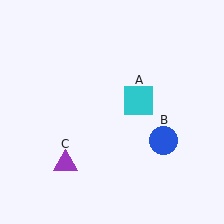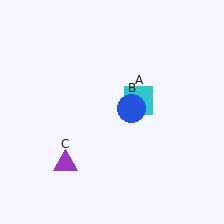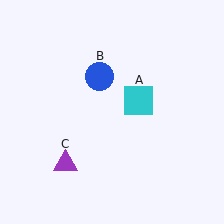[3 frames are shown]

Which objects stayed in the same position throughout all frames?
Cyan square (object A) and purple triangle (object C) remained stationary.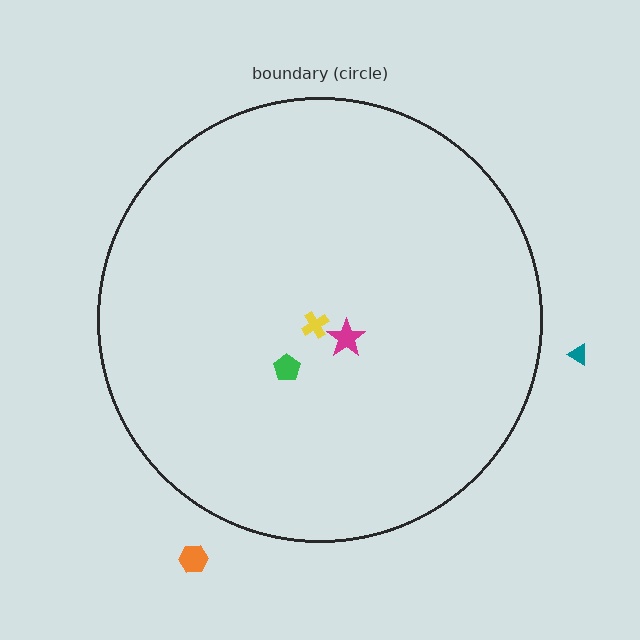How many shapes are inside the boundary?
3 inside, 2 outside.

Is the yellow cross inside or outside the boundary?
Inside.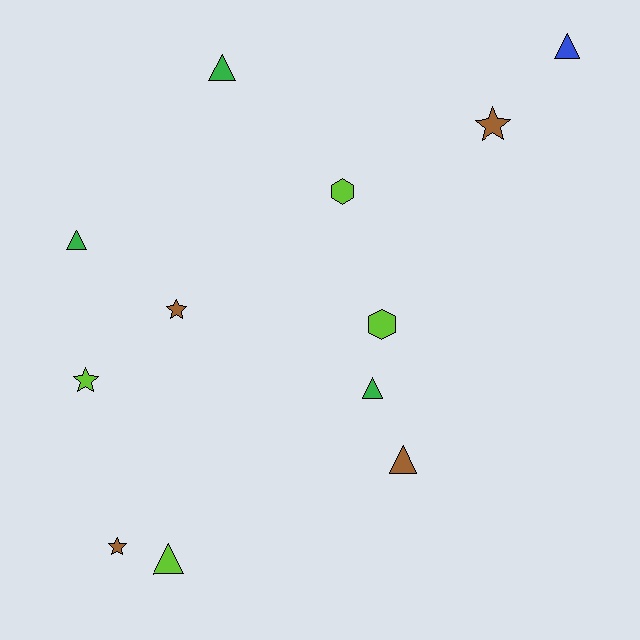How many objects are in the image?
There are 12 objects.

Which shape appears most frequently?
Triangle, with 6 objects.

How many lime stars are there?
There is 1 lime star.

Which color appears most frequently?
Brown, with 4 objects.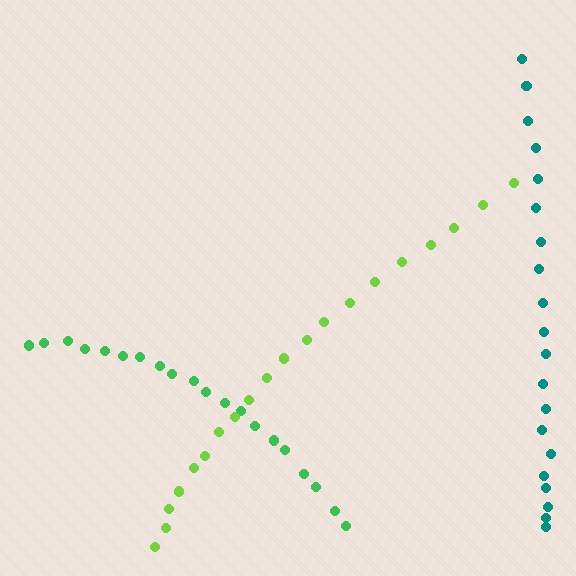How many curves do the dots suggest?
There are 3 distinct paths.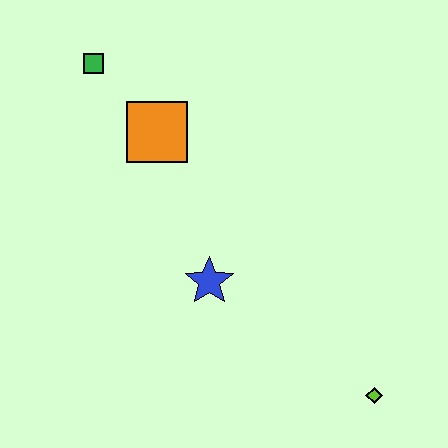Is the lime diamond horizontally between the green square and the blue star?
No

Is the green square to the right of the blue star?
No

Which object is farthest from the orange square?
The lime diamond is farthest from the orange square.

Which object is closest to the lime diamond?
The blue star is closest to the lime diamond.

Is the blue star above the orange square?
No